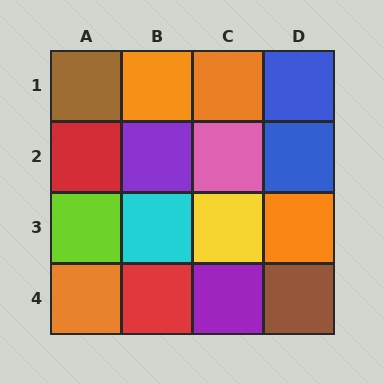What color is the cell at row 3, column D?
Orange.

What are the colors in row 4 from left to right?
Orange, red, purple, brown.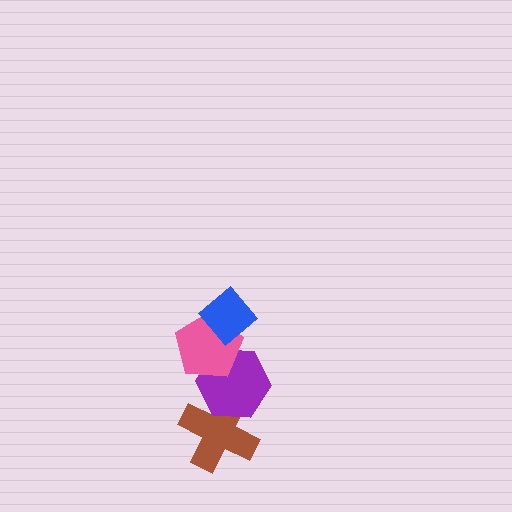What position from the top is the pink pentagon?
The pink pentagon is 2nd from the top.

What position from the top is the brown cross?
The brown cross is 4th from the top.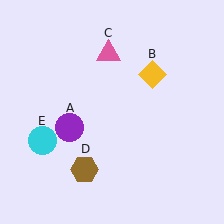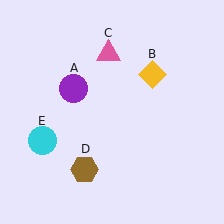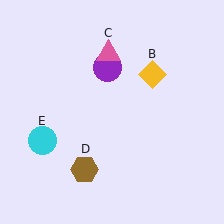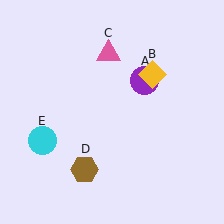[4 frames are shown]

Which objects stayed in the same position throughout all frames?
Yellow diamond (object B) and pink triangle (object C) and brown hexagon (object D) and cyan circle (object E) remained stationary.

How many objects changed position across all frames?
1 object changed position: purple circle (object A).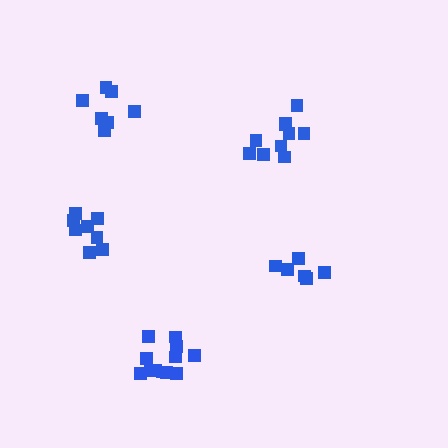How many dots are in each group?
Group 1: 8 dots, Group 2: 6 dots, Group 3: 10 dots, Group 4: 7 dots, Group 5: 12 dots (43 total).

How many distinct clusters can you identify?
There are 5 distinct clusters.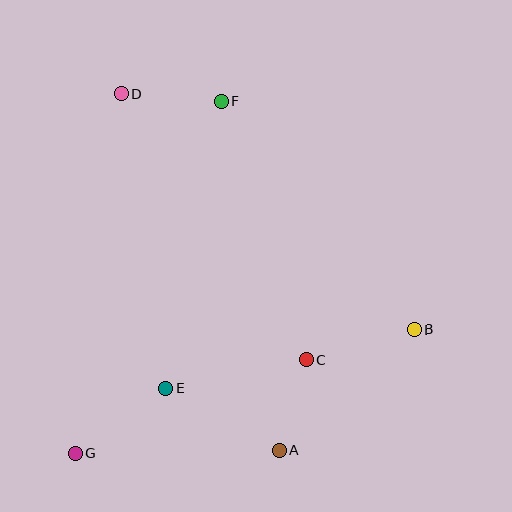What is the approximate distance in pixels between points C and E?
The distance between C and E is approximately 143 pixels.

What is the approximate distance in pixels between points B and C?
The distance between B and C is approximately 112 pixels.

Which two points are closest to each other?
Points A and C are closest to each other.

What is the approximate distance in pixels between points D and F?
The distance between D and F is approximately 100 pixels.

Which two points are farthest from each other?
Points A and D are farthest from each other.